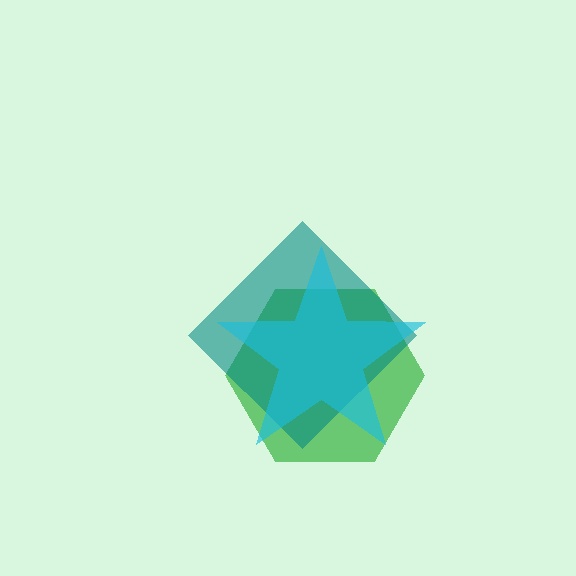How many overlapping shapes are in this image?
There are 3 overlapping shapes in the image.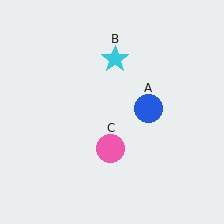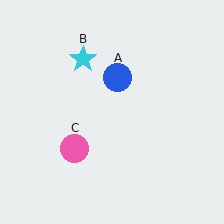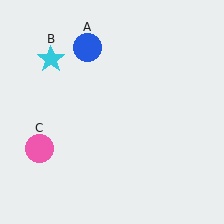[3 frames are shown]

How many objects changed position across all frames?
3 objects changed position: blue circle (object A), cyan star (object B), pink circle (object C).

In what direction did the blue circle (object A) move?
The blue circle (object A) moved up and to the left.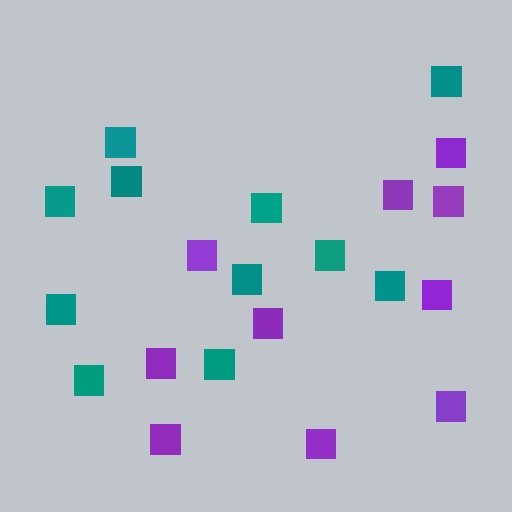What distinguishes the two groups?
There are 2 groups: one group of teal squares (11) and one group of purple squares (10).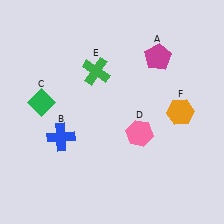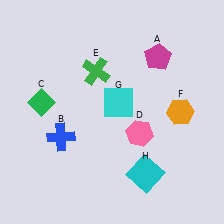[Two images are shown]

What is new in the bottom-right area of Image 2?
A cyan square (H) was added in the bottom-right area of Image 2.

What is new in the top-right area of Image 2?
A cyan square (G) was added in the top-right area of Image 2.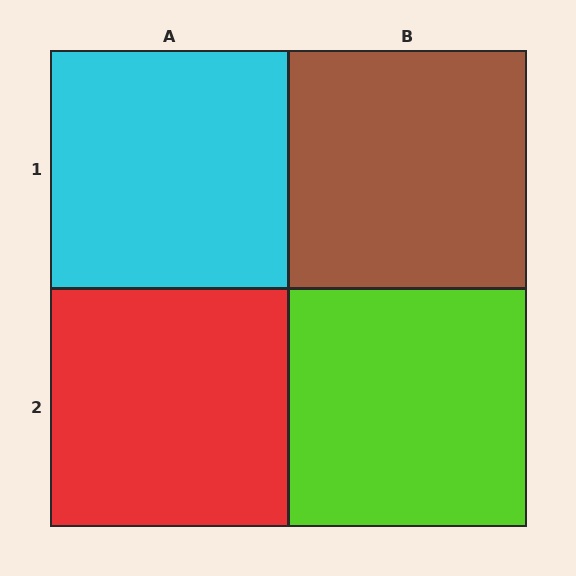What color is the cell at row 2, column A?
Red.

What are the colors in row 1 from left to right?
Cyan, brown.